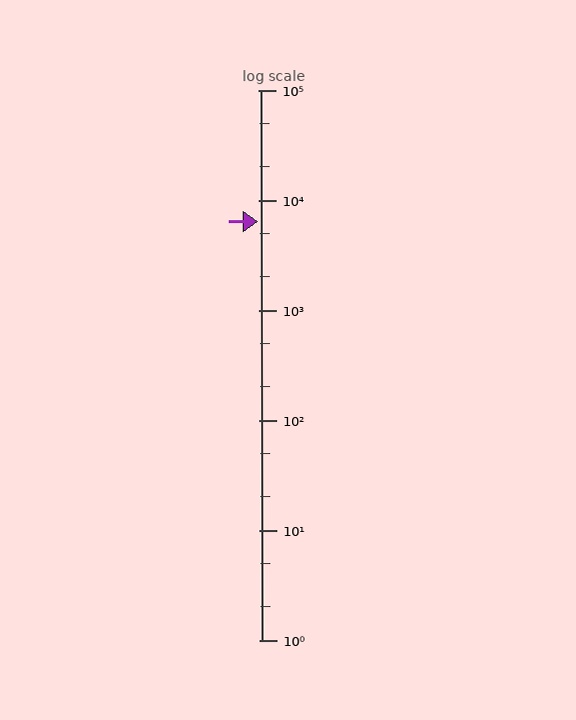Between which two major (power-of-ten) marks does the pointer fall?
The pointer is between 1000 and 10000.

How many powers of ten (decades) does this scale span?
The scale spans 5 decades, from 1 to 100000.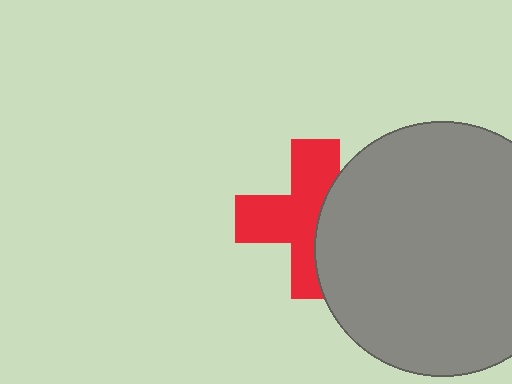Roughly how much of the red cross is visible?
About half of it is visible (roughly 61%).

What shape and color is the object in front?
The object in front is a gray circle.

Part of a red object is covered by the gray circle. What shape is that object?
It is a cross.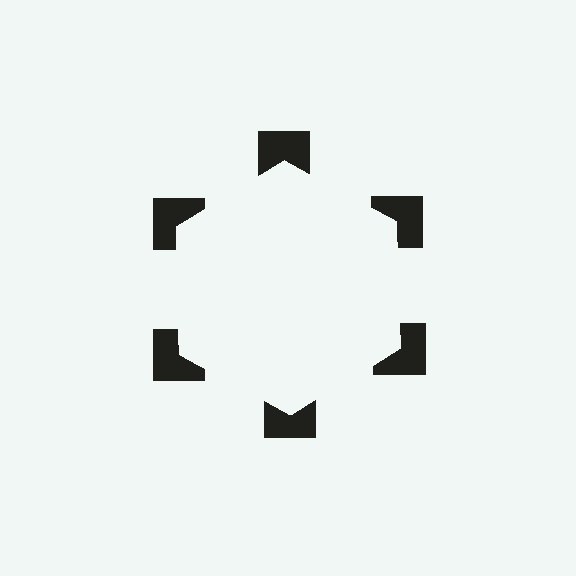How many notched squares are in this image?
There are 6 — one at each vertex of the illusory hexagon.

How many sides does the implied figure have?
6 sides.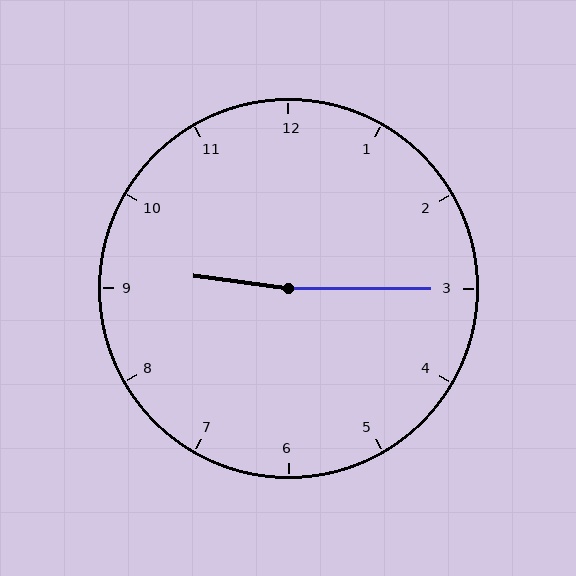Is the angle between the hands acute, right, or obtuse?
It is obtuse.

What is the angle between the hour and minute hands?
Approximately 172 degrees.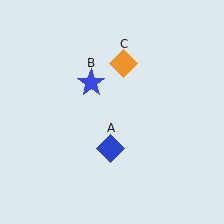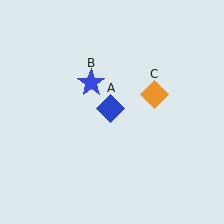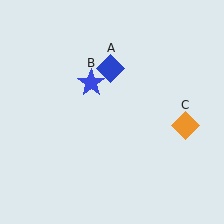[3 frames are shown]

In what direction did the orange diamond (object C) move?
The orange diamond (object C) moved down and to the right.